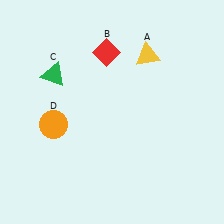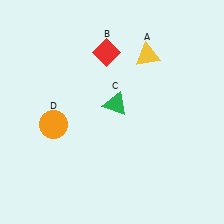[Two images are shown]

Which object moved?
The green triangle (C) moved right.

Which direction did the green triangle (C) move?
The green triangle (C) moved right.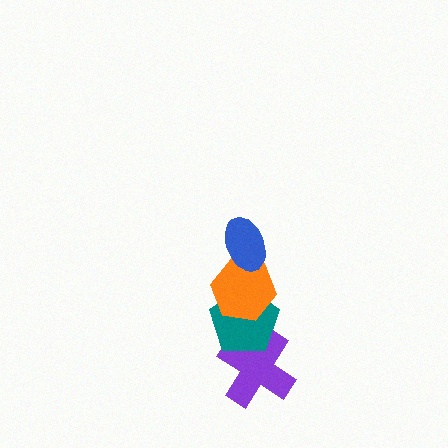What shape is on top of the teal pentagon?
The orange hexagon is on top of the teal pentagon.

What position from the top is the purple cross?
The purple cross is 4th from the top.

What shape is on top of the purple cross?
The teal pentagon is on top of the purple cross.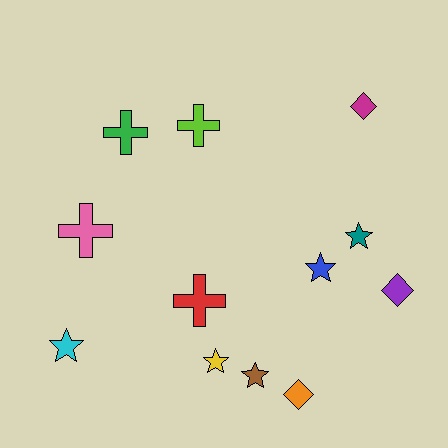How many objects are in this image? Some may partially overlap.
There are 12 objects.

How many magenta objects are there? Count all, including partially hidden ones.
There is 1 magenta object.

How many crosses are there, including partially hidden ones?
There are 4 crosses.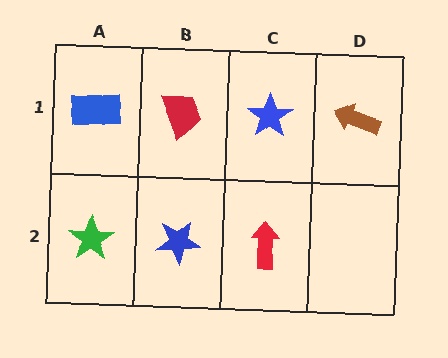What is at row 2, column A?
A green star.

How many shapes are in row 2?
3 shapes.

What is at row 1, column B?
A red trapezoid.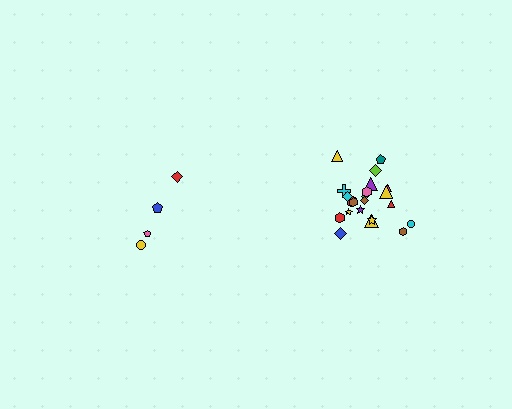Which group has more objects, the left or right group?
The right group.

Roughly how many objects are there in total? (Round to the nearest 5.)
Roughly 25 objects in total.